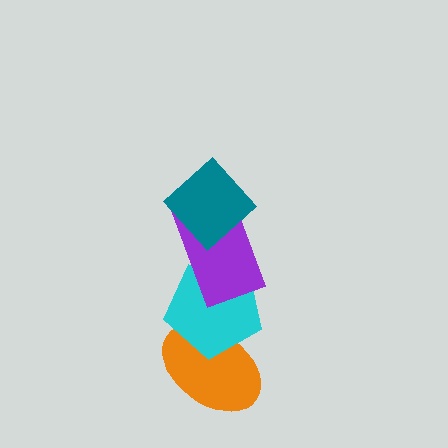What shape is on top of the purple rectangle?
The teal diamond is on top of the purple rectangle.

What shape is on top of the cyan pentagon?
The purple rectangle is on top of the cyan pentagon.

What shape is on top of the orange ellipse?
The cyan pentagon is on top of the orange ellipse.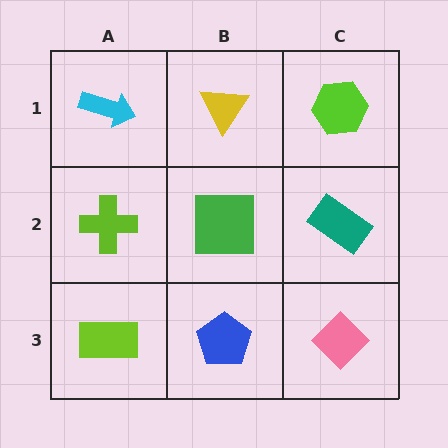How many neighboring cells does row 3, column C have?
2.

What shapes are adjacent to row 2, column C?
A lime hexagon (row 1, column C), a pink diamond (row 3, column C), a green square (row 2, column B).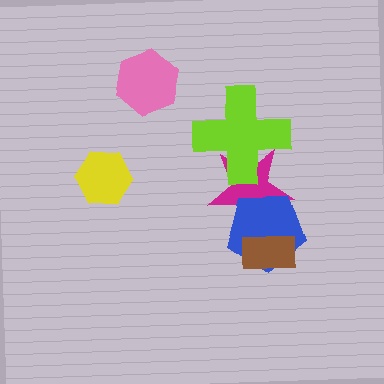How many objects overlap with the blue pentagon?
2 objects overlap with the blue pentagon.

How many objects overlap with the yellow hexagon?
0 objects overlap with the yellow hexagon.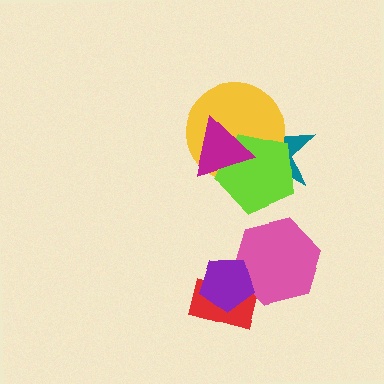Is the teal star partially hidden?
Yes, it is partially covered by another shape.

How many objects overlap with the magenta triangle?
3 objects overlap with the magenta triangle.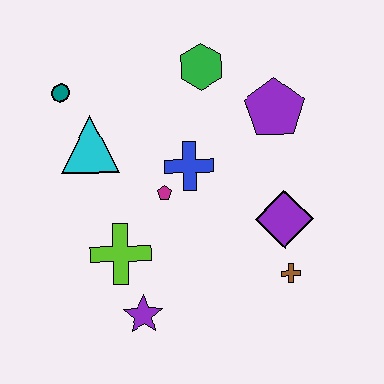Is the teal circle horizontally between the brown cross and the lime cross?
No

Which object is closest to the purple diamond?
The brown cross is closest to the purple diamond.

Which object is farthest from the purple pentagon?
The purple star is farthest from the purple pentagon.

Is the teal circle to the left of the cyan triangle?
Yes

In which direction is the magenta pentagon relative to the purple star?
The magenta pentagon is above the purple star.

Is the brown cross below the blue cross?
Yes